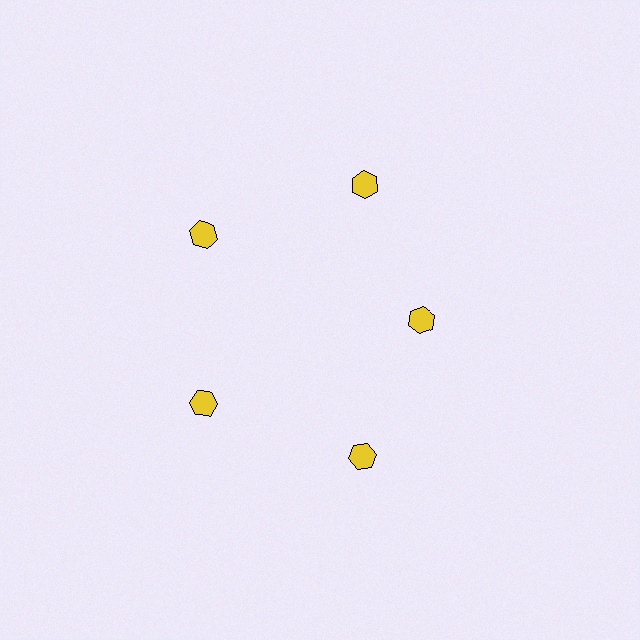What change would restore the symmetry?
The symmetry would be restored by moving it outward, back onto the ring so that all 5 hexagons sit at equal angles and equal distance from the center.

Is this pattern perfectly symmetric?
No. The 5 yellow hexagons are arranged in a ring, but one element near the 3 o'clock position is pulled inward toward the center, breaking the 5-fold rotational symmetry.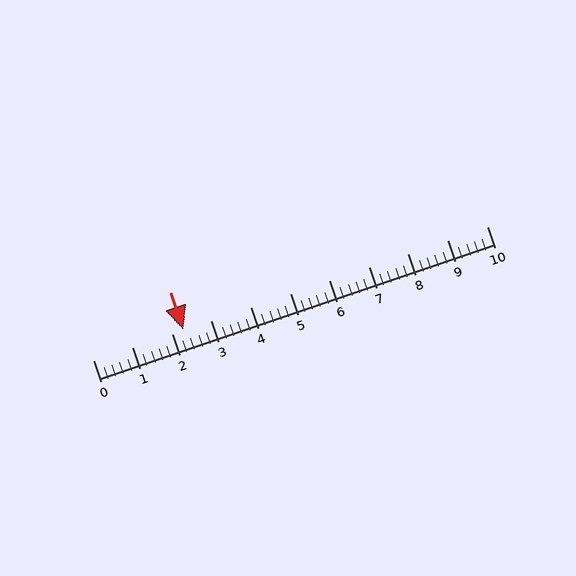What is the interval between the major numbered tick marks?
The major tick marks are spaced 1 units apart.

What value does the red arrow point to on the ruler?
The red arrow points to approximately 2.3.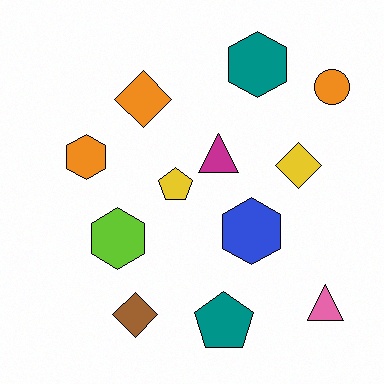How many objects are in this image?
There are 12 objects.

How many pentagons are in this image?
There are 2 pentagons.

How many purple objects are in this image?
There are no purple objects.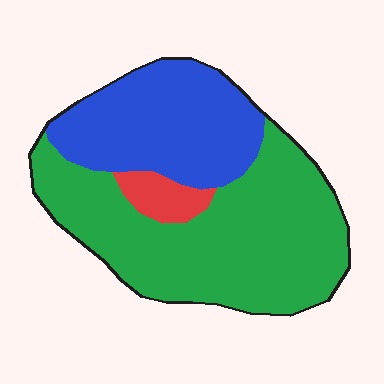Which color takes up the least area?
Red, at roughly 5%.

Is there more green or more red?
Green.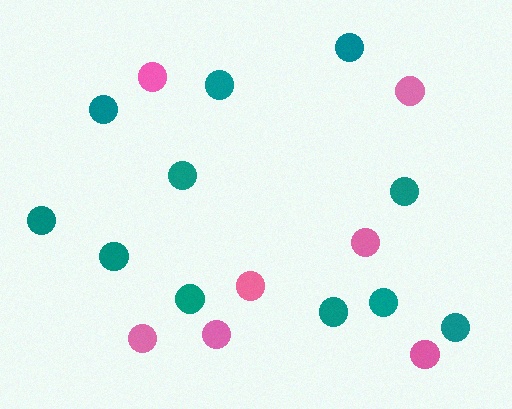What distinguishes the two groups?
There are 2 groups: one group of pink circles (7) and one group of teal circles (11).